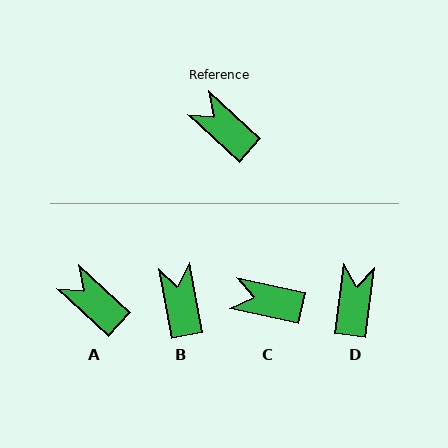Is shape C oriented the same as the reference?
No, it is off by about 31 degrees.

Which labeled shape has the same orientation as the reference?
A.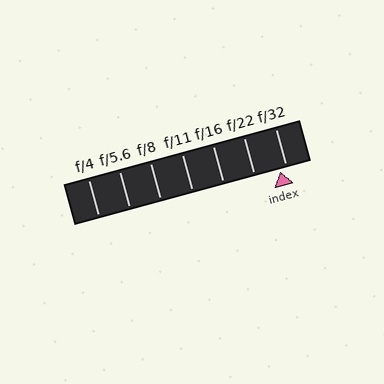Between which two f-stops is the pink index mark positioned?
The index mark is between f/22 and f/32.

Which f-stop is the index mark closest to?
The index mark is closest to f/32.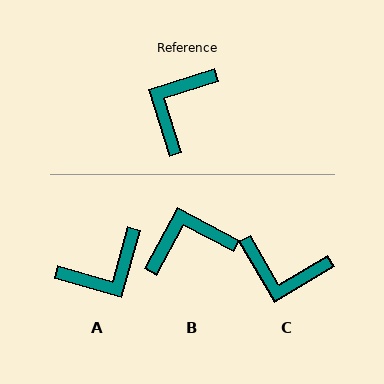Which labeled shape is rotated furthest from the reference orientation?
A, about 147 degrees away.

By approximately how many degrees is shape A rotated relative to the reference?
Approximately 147 degrees counter-clockwise.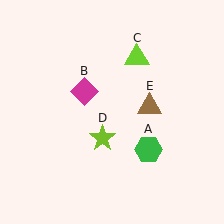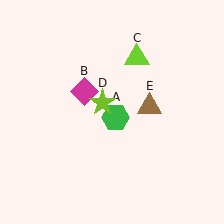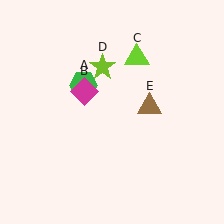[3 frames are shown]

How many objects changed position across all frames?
2 objects changed position: green hexagon (object A), lime star (object D).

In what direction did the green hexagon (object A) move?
The green hexagon (object A) moved up and to the left.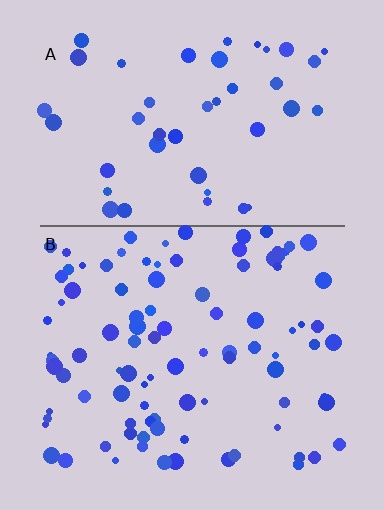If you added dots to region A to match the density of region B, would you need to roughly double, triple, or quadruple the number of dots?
Approximately double.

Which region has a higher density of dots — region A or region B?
B (the bottom).